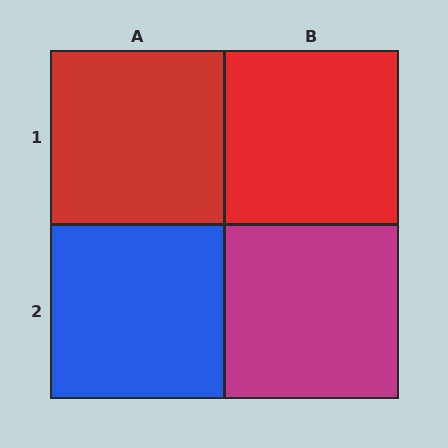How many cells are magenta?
1 cell is magenta.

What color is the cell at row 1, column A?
Red.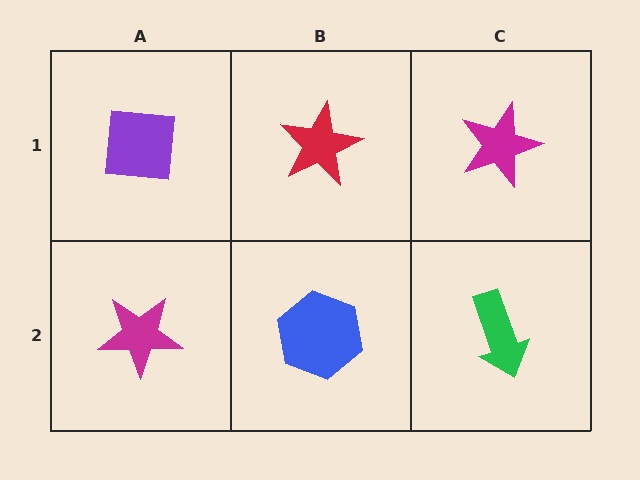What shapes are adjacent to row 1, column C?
A green arrow (row 2, column C), a red star (row 1, column B).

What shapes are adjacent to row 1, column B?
A blue hexagon (row 2, column B), a purple square (row 1, column A), a magenta star (row 1, column C).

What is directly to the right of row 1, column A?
A red star.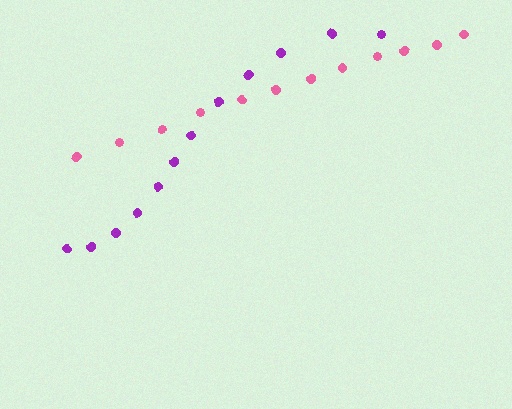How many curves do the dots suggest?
There are 2 distinct paths.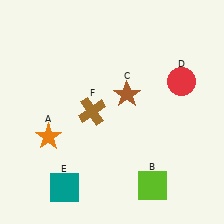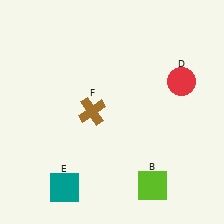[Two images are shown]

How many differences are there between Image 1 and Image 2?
There are 2 differences between the two images.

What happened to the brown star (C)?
The brown star (C) was removed in Image 2. It was in the top-right area of Image 1.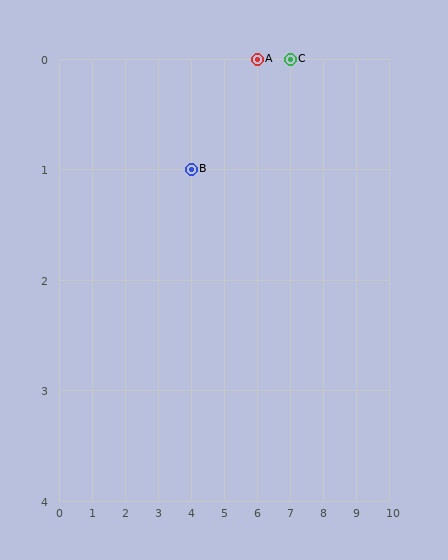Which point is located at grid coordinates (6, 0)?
Point A is at (6, 0).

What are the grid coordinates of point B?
Point B is at grid coordinates (4, 1).